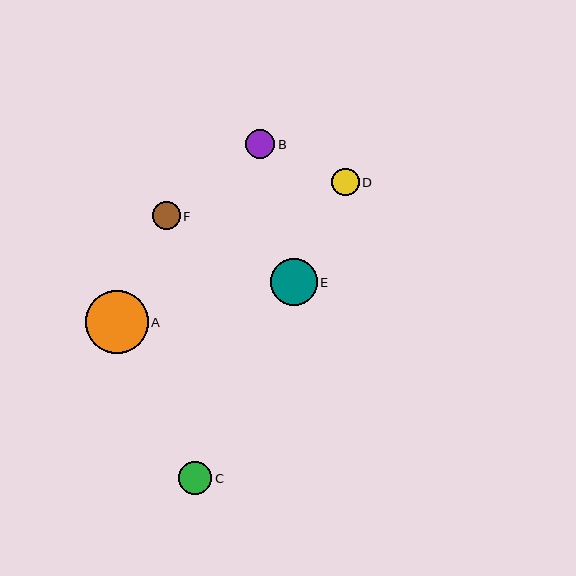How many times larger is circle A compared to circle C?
Circle A is approximately 1.9 times the size of circle C.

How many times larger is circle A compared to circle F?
Circle A is approximately 2.2 times the size of circle F.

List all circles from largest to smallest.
From largest to smallest: A, E, C, B, F, D.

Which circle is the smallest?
Circle D is the smallest with a size of approximately 27 pixels.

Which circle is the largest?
Circle A is the largest with a size of approximately 62 pixels.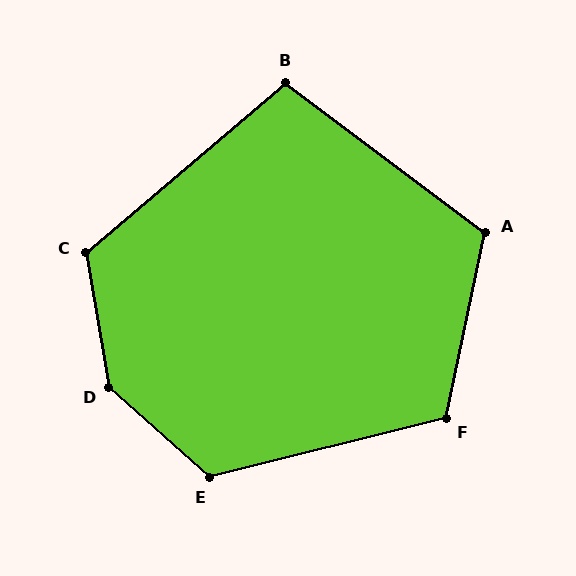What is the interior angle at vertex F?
Approximately 116 degrees (obtuse).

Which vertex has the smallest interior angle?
B, at approximately 103 degrees.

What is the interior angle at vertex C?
Approximately 121 degrees (obtuse).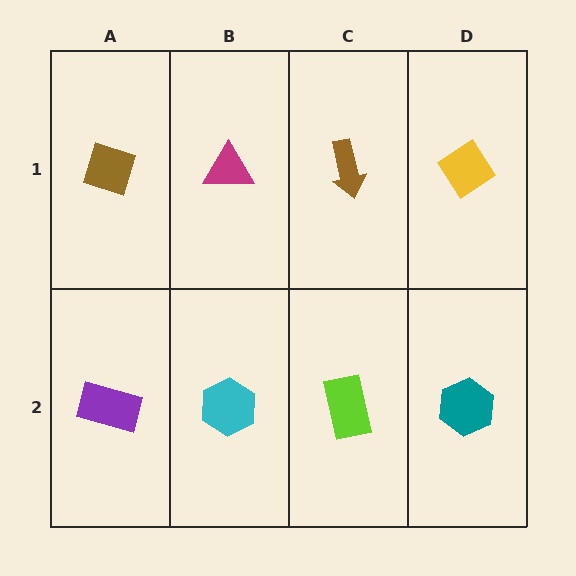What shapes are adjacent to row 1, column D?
A teal hexagon (row 2, column D), a brown arrow (row 1, column C).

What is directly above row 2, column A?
A brown diamond.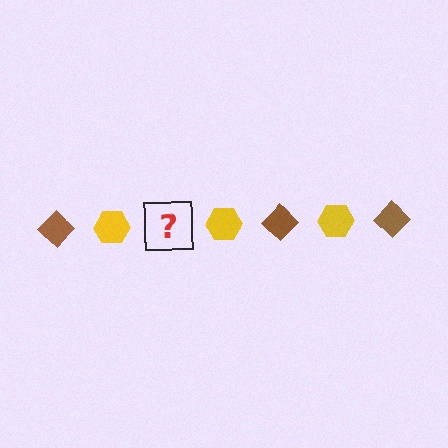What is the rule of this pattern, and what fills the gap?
The rule is that the pattern alternates between brown diamond and yellow hexagon. The gap should be filled with a brown diamond.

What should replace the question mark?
The question mark should be replaced with a brown diamond.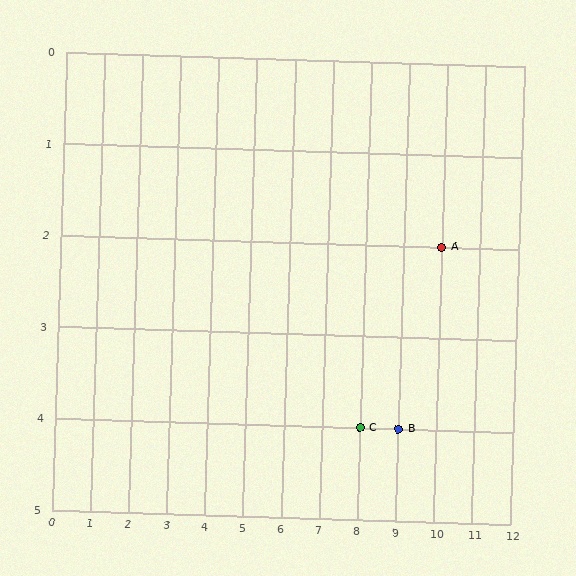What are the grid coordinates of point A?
Point A is at grid coordinates (10, 2).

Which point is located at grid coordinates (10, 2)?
Point A is at (10, 2).